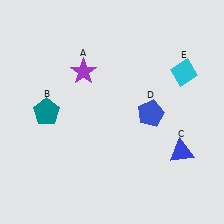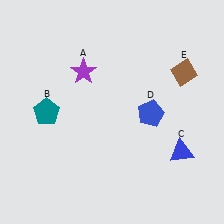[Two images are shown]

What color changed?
The diamond (E) changed from cyan in Image 1 to brown in Image 2.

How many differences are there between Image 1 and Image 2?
There is 1 difference between the two images.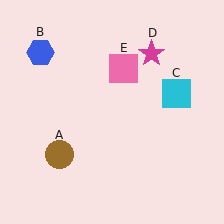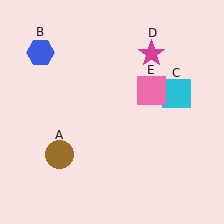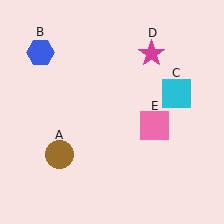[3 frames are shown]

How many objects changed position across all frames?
1 object changed position: pink square (object E).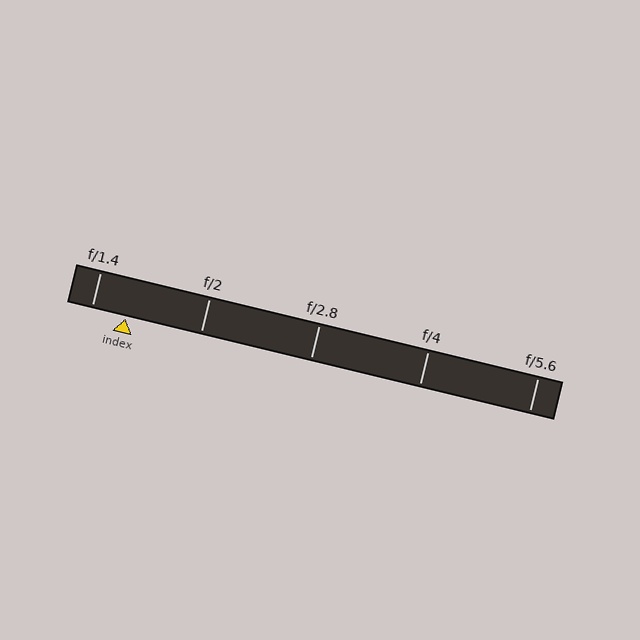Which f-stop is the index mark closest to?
The index mark is closest to f/1.4.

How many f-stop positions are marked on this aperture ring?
There are 5 f-stop positions marked.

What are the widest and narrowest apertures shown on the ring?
The widest aperture shown is f/1.4 and the narrowest is f/5.6.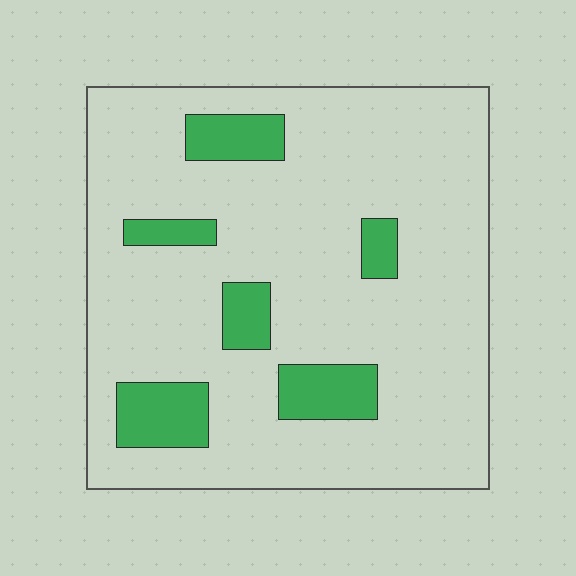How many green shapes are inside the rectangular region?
6.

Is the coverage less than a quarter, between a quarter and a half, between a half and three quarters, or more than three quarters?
Less than a quarter.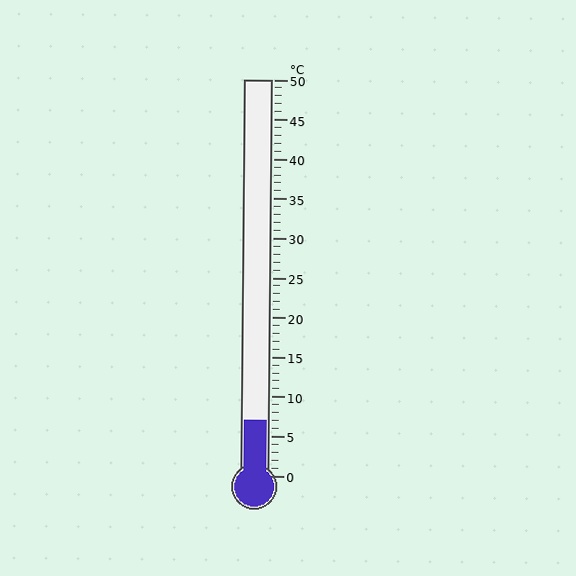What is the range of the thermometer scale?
The thermometer scale ranges from 0°C to 50°C.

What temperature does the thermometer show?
The thermometer shows approximately 7°C.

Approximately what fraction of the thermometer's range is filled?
The thermometer is filled to approximately 15% of its range.